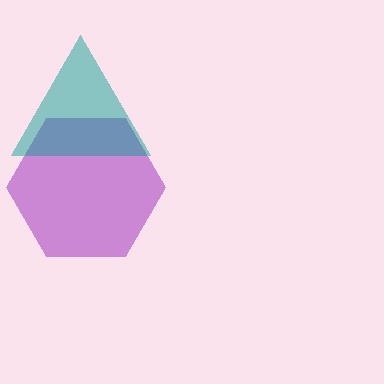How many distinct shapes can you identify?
There are 2 distinct shapes: a purple hexagon, a teal triangle.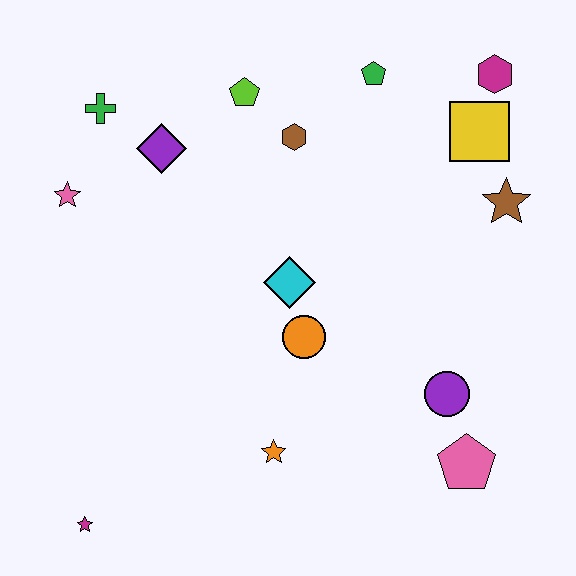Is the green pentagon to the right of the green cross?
Yes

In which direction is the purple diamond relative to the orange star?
The purple diamond is above the orange star.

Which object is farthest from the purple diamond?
The pink pentagon is farthest from the purple diamond.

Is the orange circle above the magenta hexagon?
No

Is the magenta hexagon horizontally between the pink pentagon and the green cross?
No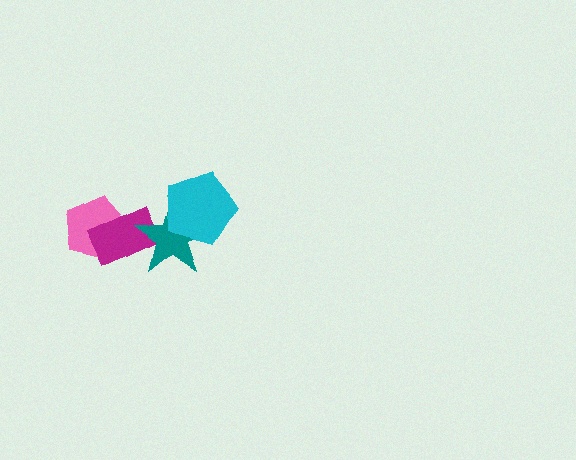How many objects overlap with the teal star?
2 objects overlap with the teal star.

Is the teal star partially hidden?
Yes, it is partially covered by another shape.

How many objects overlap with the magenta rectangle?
2 objects overlap with the magenta rectangle.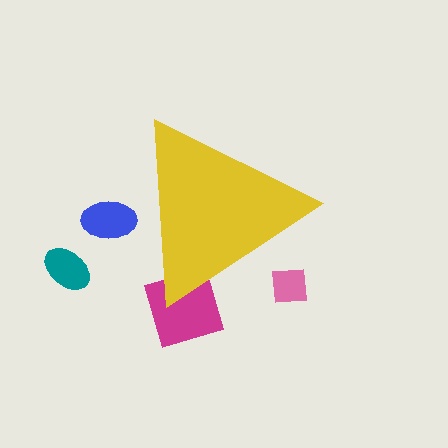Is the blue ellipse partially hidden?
Yes, the blue ellipse is partially hidden behind the yellow triangle.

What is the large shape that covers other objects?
A yellow triangle.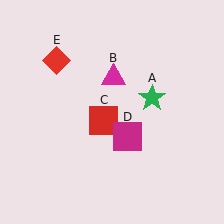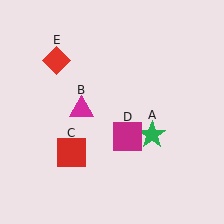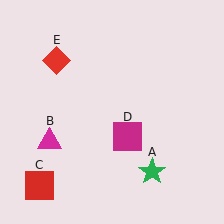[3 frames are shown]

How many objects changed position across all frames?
3 objects changed position: green star (object A), magenta triangle (object B), red square (object C).